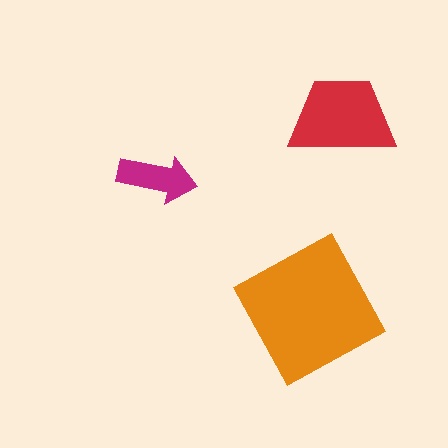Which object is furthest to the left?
The magenta arrow is leftmost.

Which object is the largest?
The orange square.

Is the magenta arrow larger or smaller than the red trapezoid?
Smaller.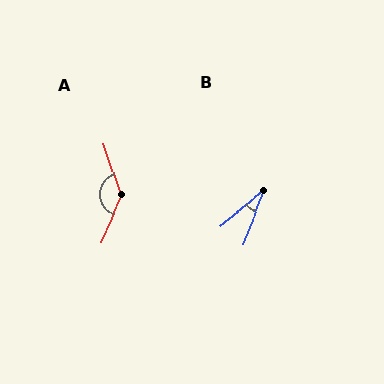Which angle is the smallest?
B, at approximately 30 degrees.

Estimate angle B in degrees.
Approximately 30 degrees.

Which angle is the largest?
A, at approximately 138 degrees.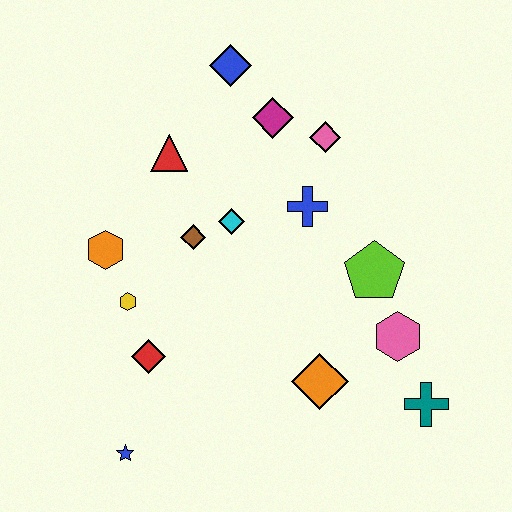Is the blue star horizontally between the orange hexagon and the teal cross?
Yes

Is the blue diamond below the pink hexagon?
No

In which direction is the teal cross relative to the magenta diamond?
The teal cross is below the magenta diamond.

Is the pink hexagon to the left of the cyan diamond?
No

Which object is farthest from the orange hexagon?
The teal cross is farthest from the orange hexagon.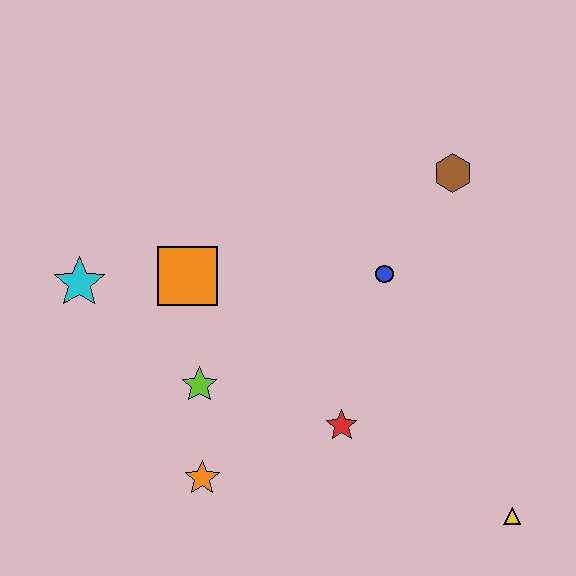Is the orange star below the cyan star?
Yes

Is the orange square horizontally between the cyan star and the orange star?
Yes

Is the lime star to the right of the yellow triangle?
No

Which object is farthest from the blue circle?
The cyan star is farthest from the blue circle.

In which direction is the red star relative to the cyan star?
The red star is to the right of the cyan star.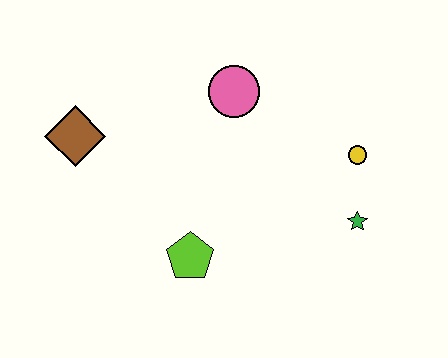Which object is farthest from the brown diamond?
The green star is farthest from the brown diamond.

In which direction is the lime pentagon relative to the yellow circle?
The lime pentagon is to the left of the yellow circle.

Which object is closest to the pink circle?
The yellow circle is closest to the pink circle.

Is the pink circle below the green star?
No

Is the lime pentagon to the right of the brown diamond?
Yes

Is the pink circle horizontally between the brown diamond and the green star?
Yes